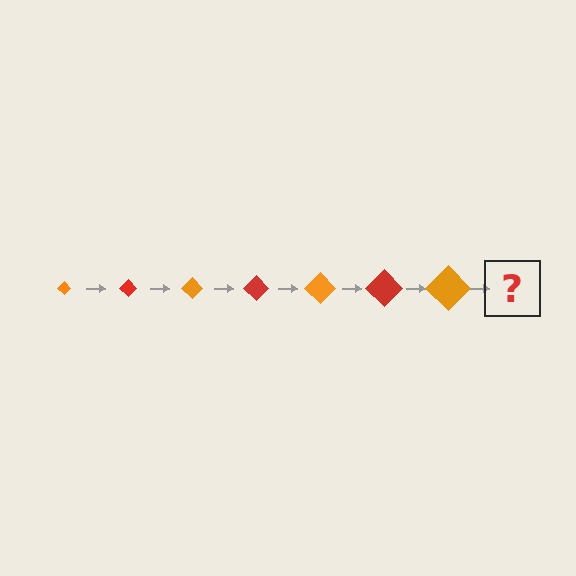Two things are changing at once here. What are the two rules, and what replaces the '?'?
The two rules are that the diamond grows larger each step and the color cycles through orange and red. The '?' should be a red diamond, larger than the previous one.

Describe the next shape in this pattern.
It should be a red diamond, larger than the previous one.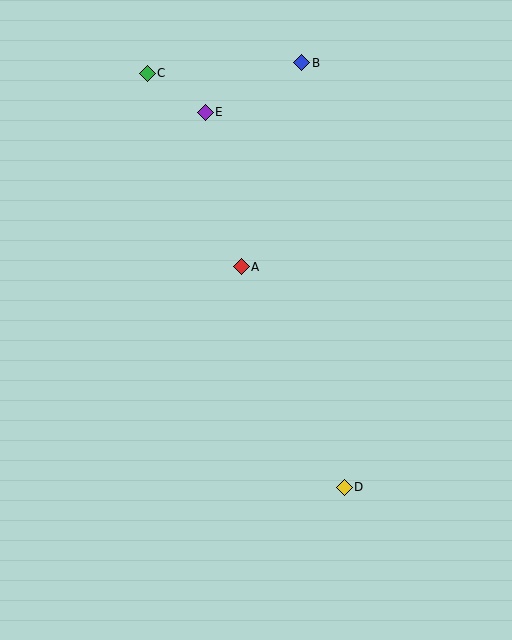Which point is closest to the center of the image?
Point A at (241, 267) is closest to the center.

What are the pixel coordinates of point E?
Point E is at (205, 112).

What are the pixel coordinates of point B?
Point B is at (301, 63).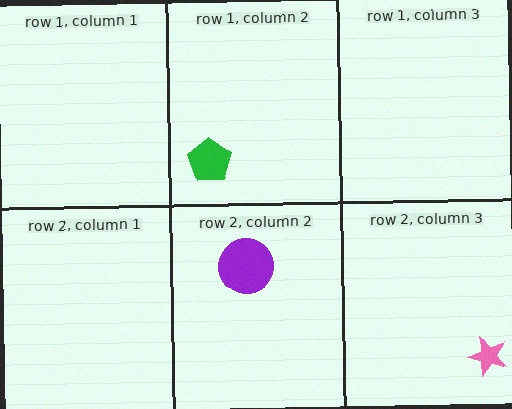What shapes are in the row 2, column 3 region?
The pink star.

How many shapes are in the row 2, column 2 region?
1.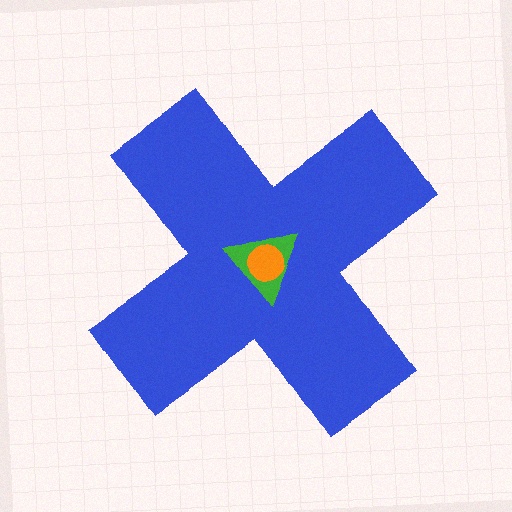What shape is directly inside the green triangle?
The orange circle.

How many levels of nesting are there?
3.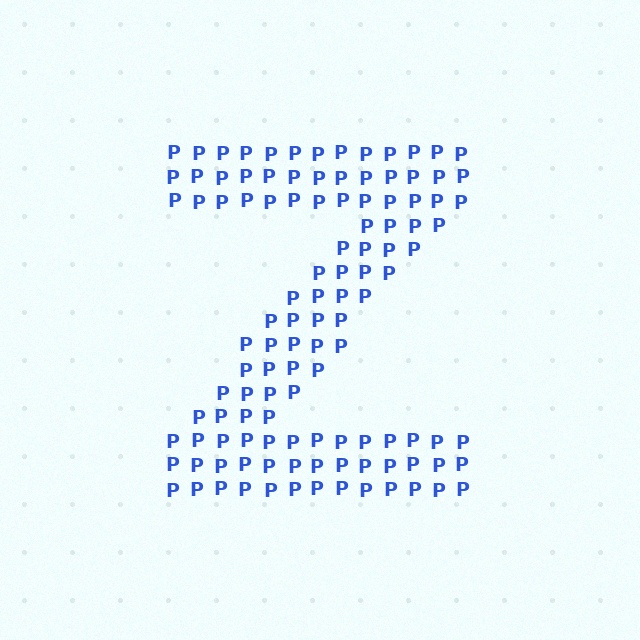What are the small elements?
The small elements are letter P's.